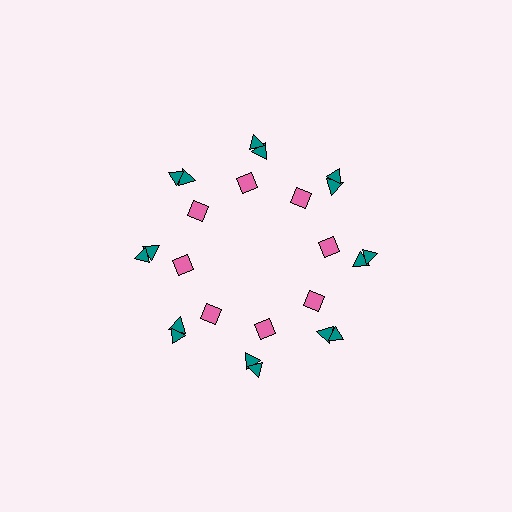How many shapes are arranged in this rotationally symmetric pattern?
There are 24 shapes, arranged in 8 groups of 3.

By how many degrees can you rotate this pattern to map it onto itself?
The pattern maps onto itself every 45 degrees of rotation.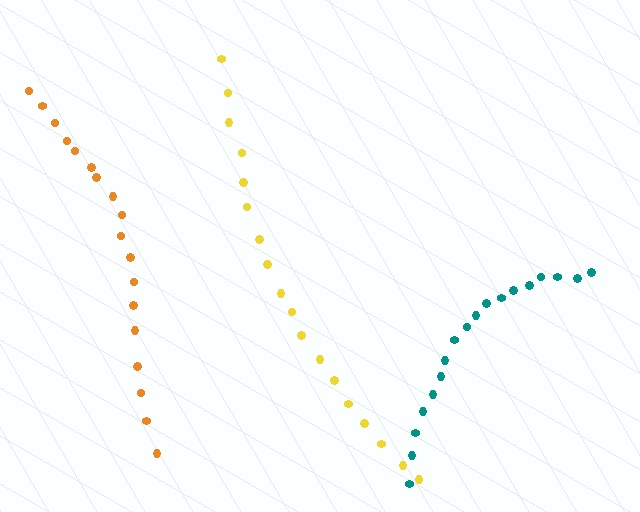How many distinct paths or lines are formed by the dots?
There are 3 distinct paths.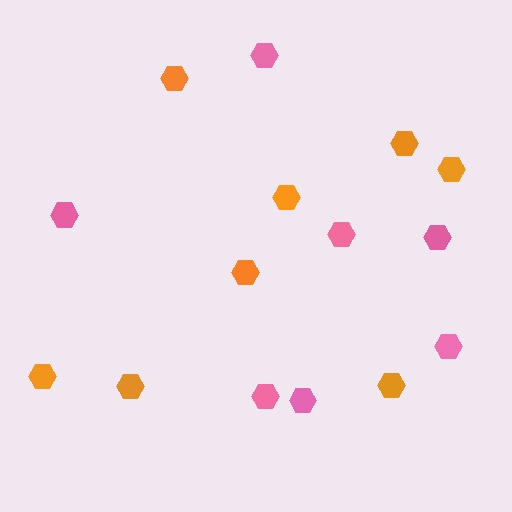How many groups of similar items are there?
There are 2 groups: one group of orange hexagons (8) and one group of pink hexagons (7).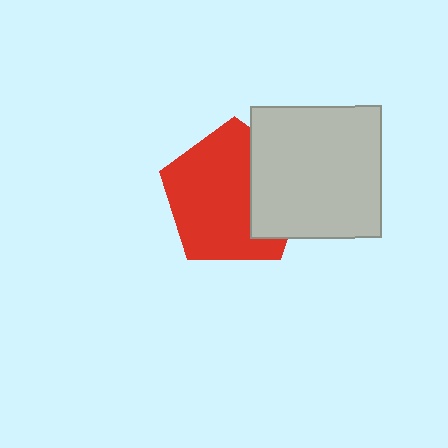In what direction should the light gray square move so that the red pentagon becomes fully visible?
The light gray square should move right. That is the shortest direction to clear the overlap and leave the red pentagon fully visible.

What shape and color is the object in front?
The object in front is a light gray square.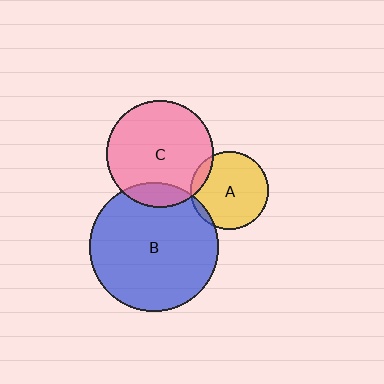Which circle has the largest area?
Circle B (blue).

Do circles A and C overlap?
Yes.